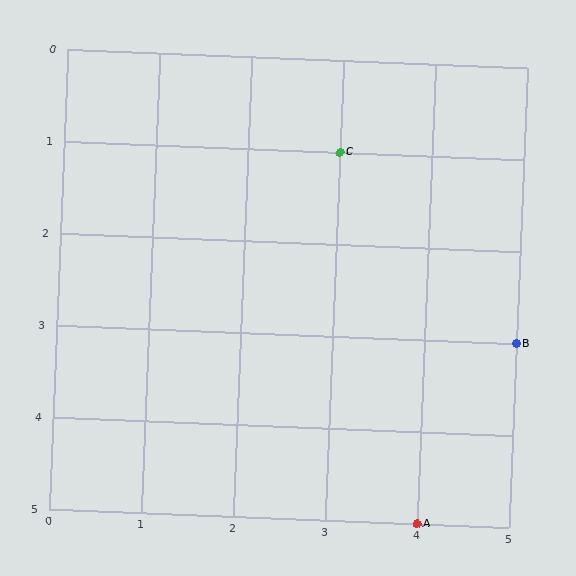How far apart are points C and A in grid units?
Points C and A are 1 column and 4 rows apart (about 4.1 grid units diagonally).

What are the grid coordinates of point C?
Point C is at grid coordinates (3, 1).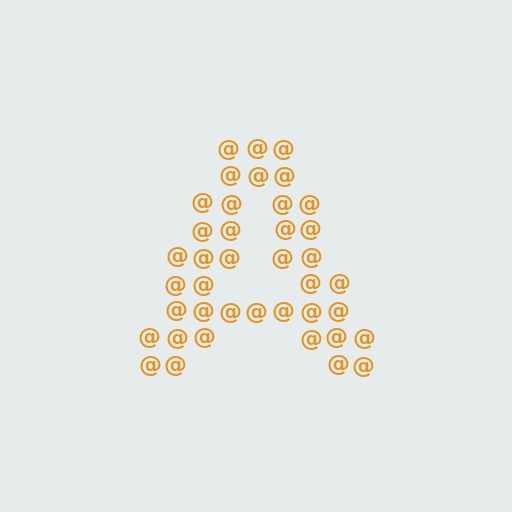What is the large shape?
The large shape is the letter A.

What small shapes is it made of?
It is made of small at signs.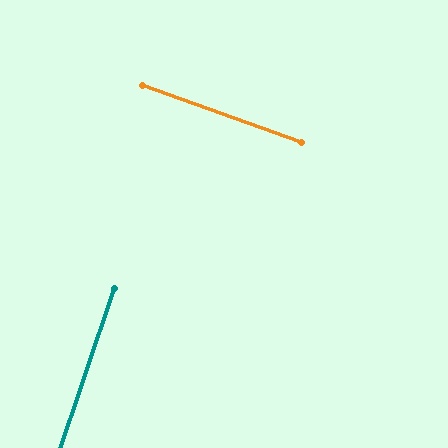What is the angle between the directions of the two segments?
Approximately 89 degrees.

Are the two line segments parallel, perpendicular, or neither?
Perpendicular — they meet at approximately 89°.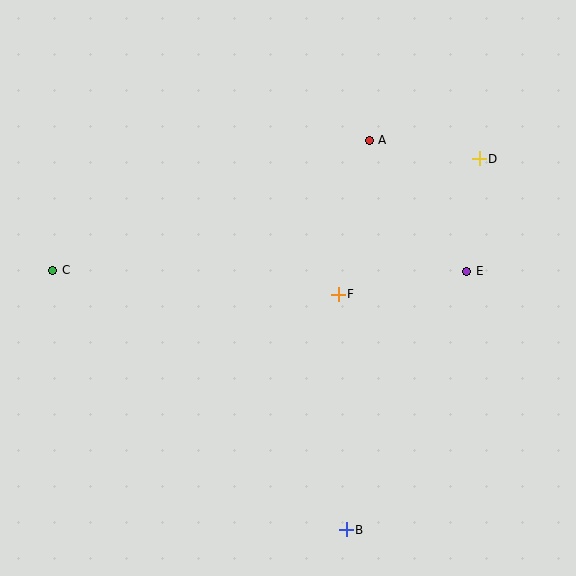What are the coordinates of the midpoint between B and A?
The midpoint between B and A is at (358, 335).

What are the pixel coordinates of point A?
Point A is at (369, 140).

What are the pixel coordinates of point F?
Point F is at (338, 294).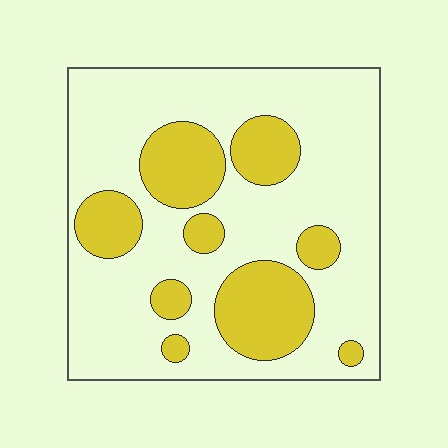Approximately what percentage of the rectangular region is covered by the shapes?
Approximately 30%.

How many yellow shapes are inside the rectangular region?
9.